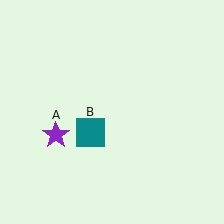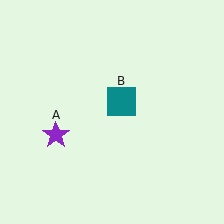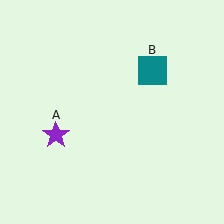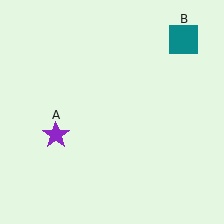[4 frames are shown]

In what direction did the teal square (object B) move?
The teal square (object B) moved up and to the right.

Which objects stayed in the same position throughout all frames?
Purple star (object A) remained stationary.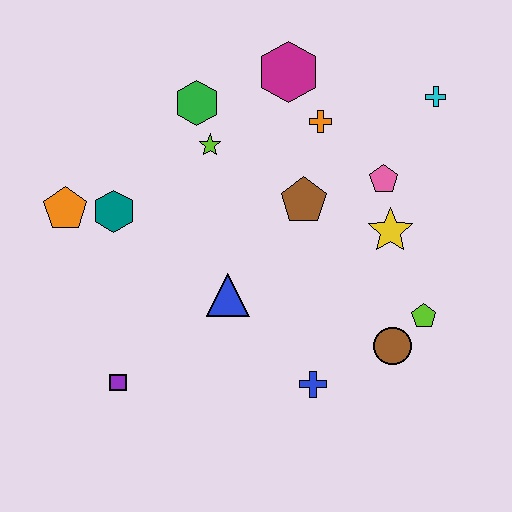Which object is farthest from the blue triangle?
The cyan cross is farthest from the blue triangle.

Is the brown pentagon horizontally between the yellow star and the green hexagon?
Yes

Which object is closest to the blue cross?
The brown circle is closest to the blue cross.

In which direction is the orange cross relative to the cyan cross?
The orange cross is to the left of the cyan cross.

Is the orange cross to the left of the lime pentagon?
Yes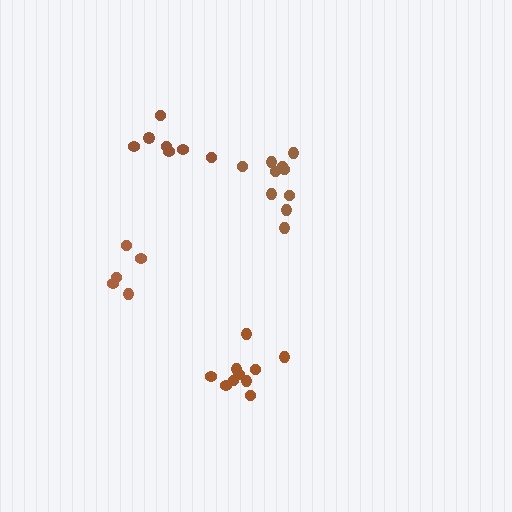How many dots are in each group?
Group 1: 10 dots, Group 2: 10 dots, Group 3: 7 dots, Group 4: 5 dots (32 total).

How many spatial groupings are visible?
There are 4 spatial groupings.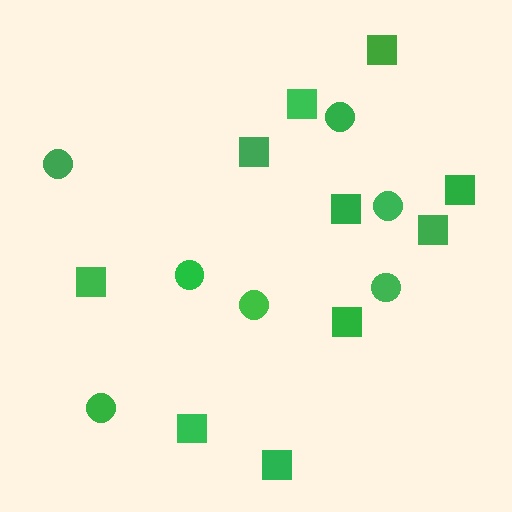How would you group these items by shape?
There are 2 groups: one group of circles (7) and one group of squares (10).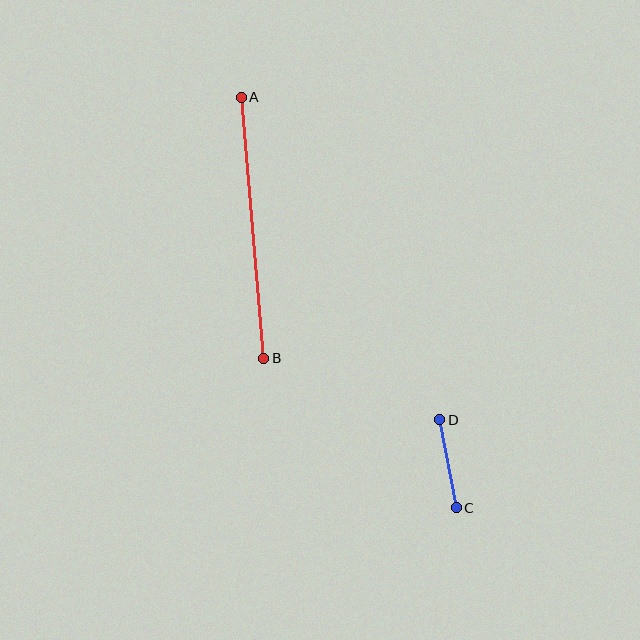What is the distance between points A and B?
The distance is approximately 262 pixels.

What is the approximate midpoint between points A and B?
The midpoint is at approximately (253, 228) pixels.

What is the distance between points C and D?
The distance is approximately 90 pixels.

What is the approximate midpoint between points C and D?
The midpoint is at approximately (448, 464) pixels.